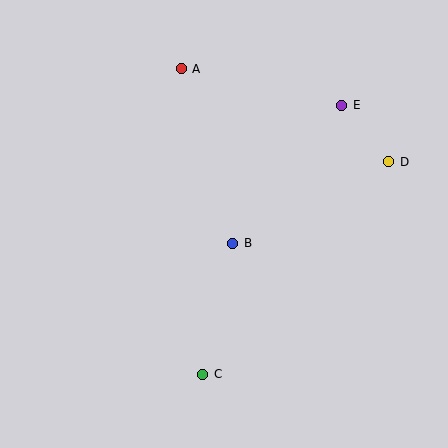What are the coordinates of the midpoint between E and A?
The midpoint between E and A is at (261, 87).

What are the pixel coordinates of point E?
Point E is at (342, 105).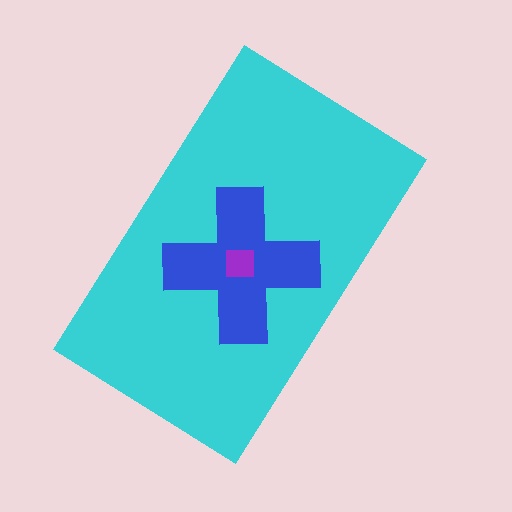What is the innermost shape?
The purple square.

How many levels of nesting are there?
3.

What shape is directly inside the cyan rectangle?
The blue cross.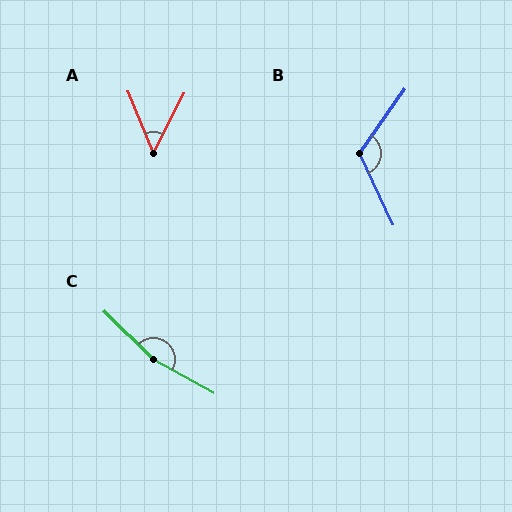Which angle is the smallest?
A, at approximately 49 degrees.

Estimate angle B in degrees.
Approximately 120 degrees.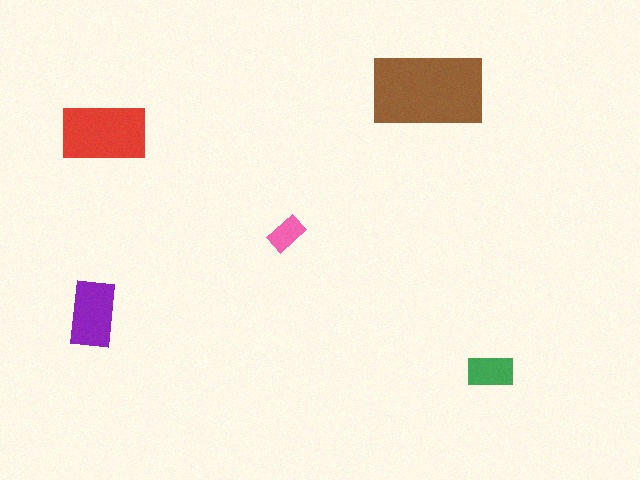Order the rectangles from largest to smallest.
the brown one, the red one, the purple one, the green one, the pink one.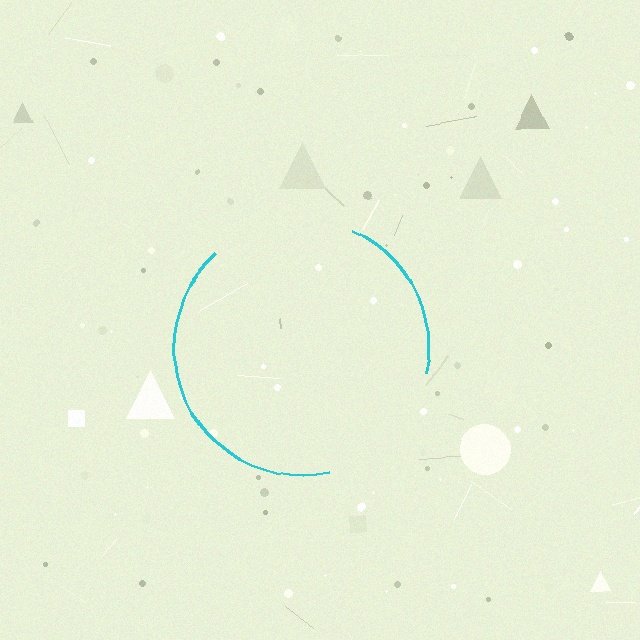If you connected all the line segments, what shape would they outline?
They would outline a circle.